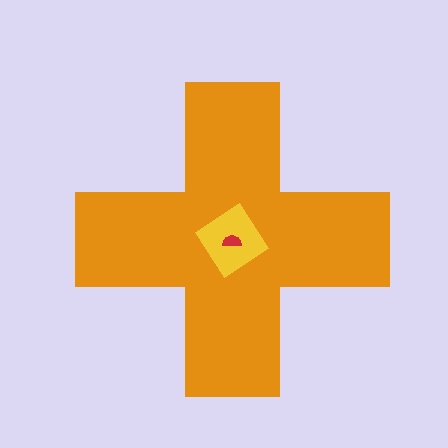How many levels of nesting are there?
3.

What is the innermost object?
The red semicircle.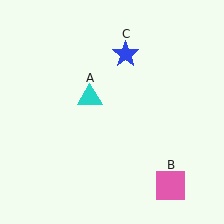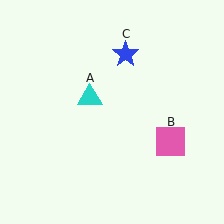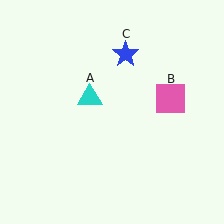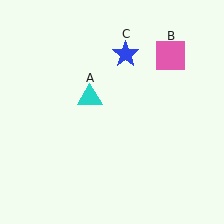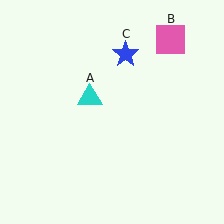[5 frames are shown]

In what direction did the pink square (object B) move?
The pink square (object B) moved up.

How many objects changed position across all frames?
1 object changed position: pink square (object B).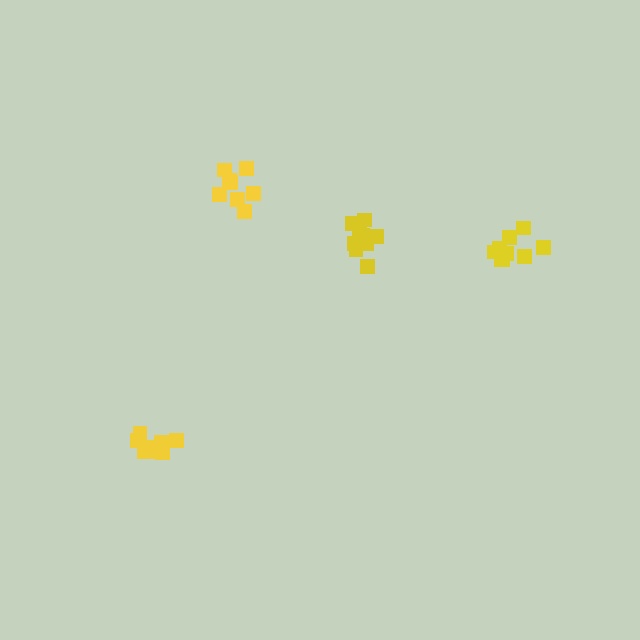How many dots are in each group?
Group 1: 8 dots, Group 2: 9 dots, Group 3: 9 dots, Group 4: 9 dots (35 total).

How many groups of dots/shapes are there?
There are 4 groups.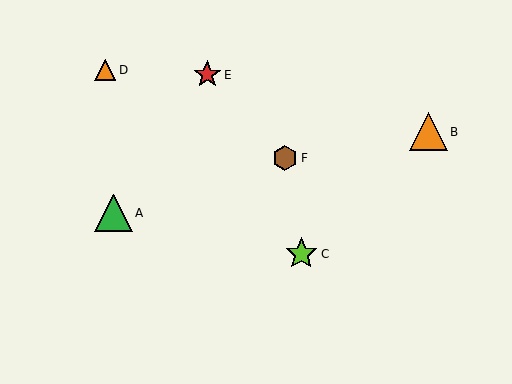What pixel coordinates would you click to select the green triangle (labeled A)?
Click at (113, 213) to select the green triangle A.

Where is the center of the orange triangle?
The center of the orange triangle is at (105, 70).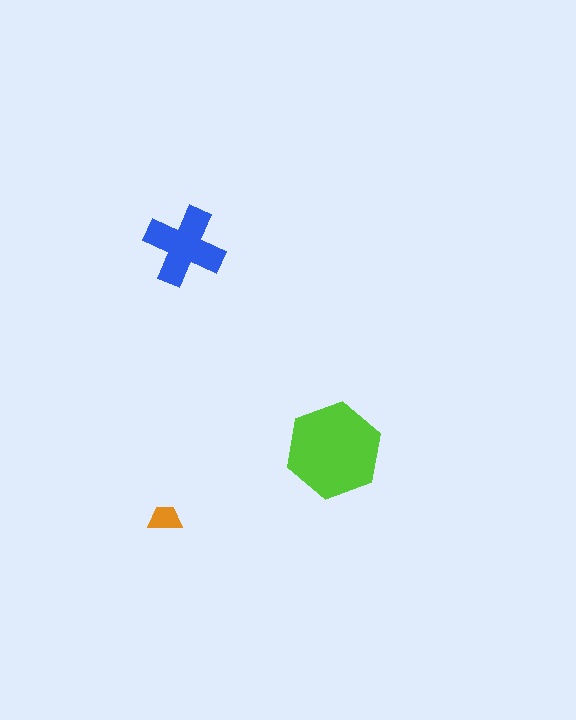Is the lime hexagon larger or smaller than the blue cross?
Larger.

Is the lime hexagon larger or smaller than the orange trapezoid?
Larger.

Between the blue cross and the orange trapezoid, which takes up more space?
The blue cross.